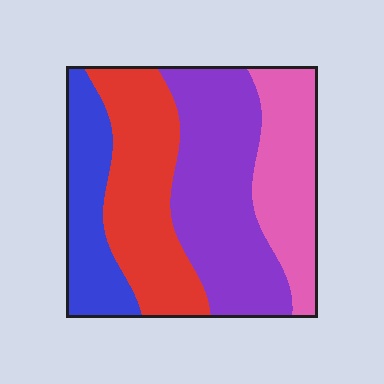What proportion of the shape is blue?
Blue covers about 20% of the shape.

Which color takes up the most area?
Purple, at roughly 35%.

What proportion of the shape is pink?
Pink takes up about one fifth (1/5) of the shape.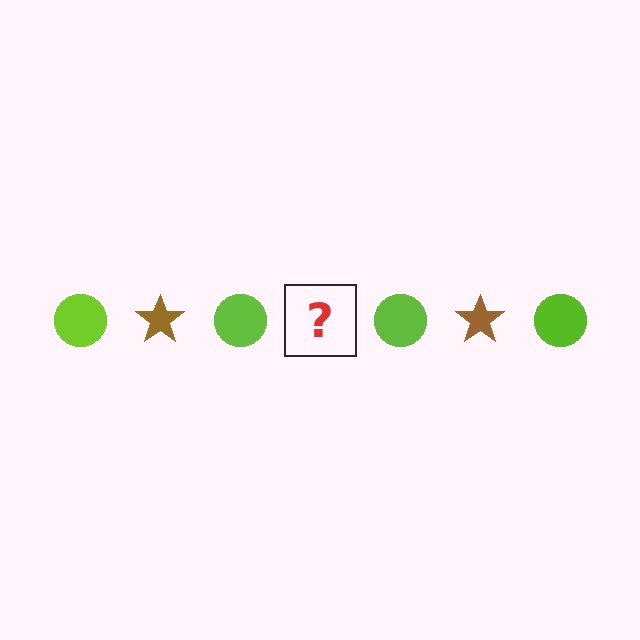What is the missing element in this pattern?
The missing element is a brown star.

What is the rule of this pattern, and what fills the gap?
The rule is that the pattern alternates between lime circle and brown star. The gap should be filled with a brown star.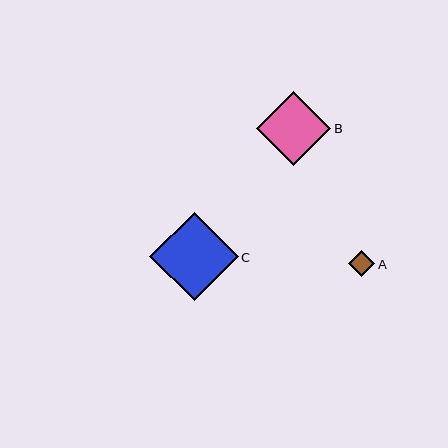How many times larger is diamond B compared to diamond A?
Diamond B is approximately 2.8 times the size of diamond A.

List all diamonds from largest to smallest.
From largest to smallest: C, B, A.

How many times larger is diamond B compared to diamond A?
Diamond B is approximately 2.8 times the size of diamond A.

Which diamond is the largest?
Diamond C is the largest with a size of approximately 89 pixels.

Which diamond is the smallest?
Diamond A is the smallest with a size of approximately 26 pixels.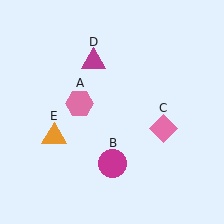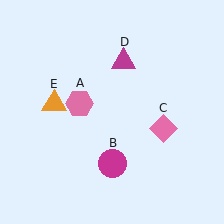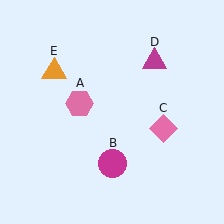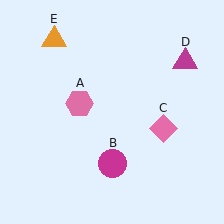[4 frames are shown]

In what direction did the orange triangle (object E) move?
The orange triangle (object E) moved up.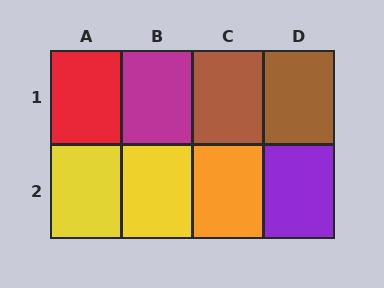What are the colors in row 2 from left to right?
Yellow, yellow, orange, purple.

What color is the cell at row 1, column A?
Red.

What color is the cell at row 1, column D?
Brown.